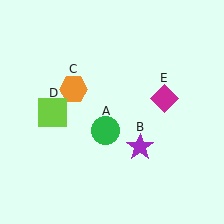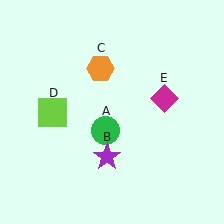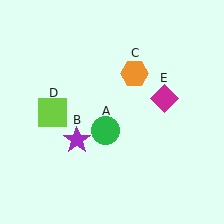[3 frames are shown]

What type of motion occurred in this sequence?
The purple star (object B), orange hexagon (object C) rotated clockwise around the center of the scene.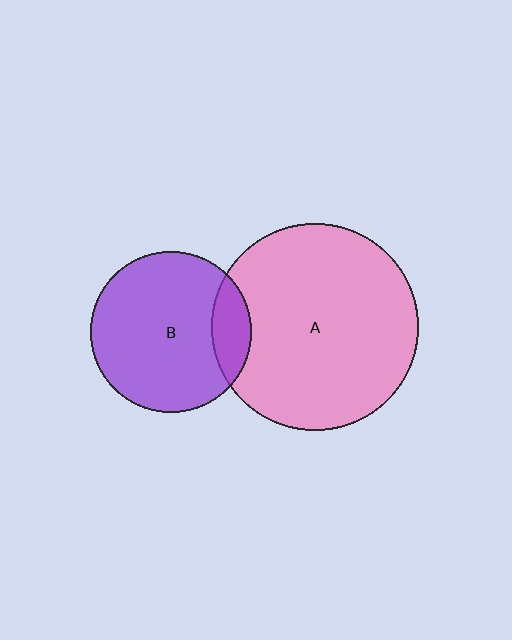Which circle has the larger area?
Circle A (pink).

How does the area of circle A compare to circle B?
Approximately 1.7 times.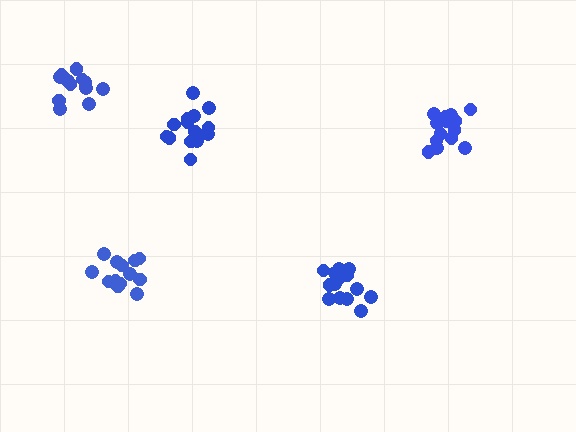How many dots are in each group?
Group 1: 16 dots, Group 2: 14 dots, Group 3: 13 dots, Group 4: 15 dots, Group 5: 14 dots (72 total).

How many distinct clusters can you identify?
There are 5 distinct clusters.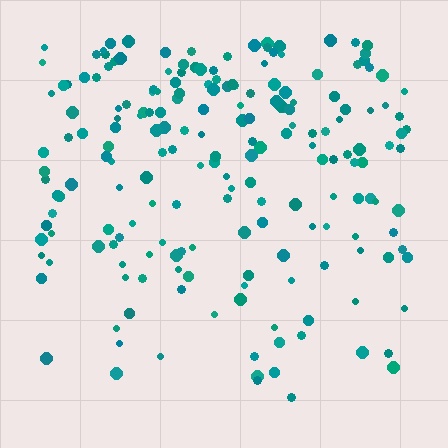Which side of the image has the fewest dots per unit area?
The bottom.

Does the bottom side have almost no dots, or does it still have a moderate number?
Still a moderate number, just noticeably fewer than the top.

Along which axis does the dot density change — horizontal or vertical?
Vertical.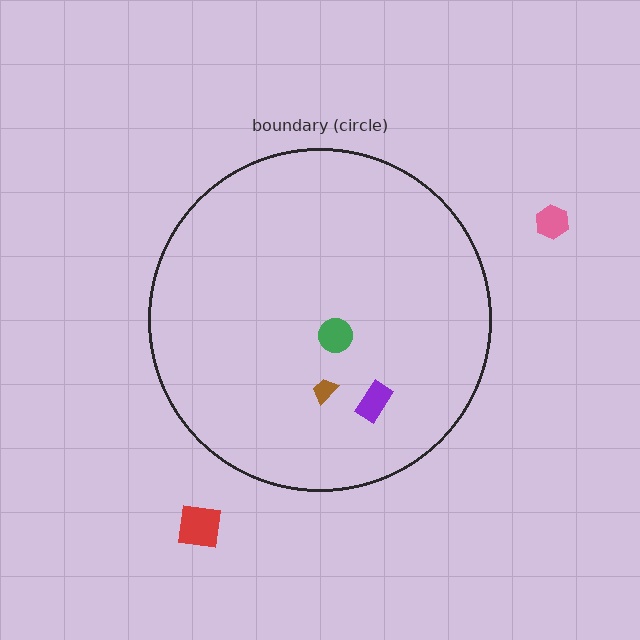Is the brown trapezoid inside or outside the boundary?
Inside.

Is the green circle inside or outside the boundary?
Inside.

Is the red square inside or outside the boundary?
Outside.